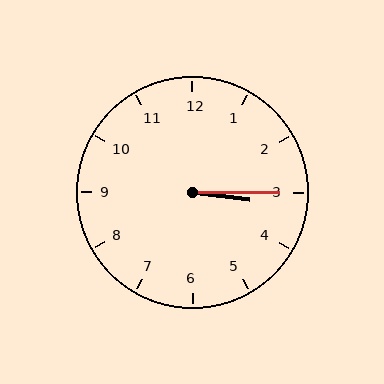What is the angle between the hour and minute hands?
Approximately 8 degrees.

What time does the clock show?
3:15.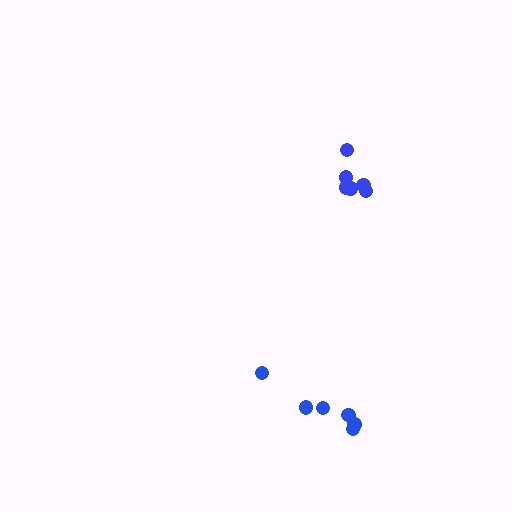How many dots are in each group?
Group 1: 6 dots, Group 2: 6 dots (12 total).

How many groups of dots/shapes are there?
There are 2 groups.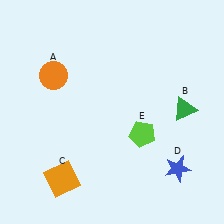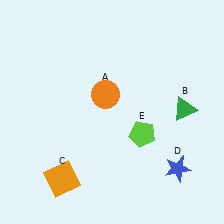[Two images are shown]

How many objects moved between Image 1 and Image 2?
1 object moved between the two images.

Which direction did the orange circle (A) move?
The orange circle (A) moved right.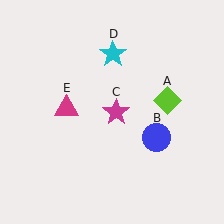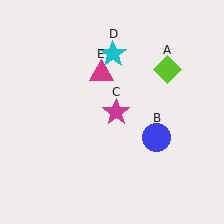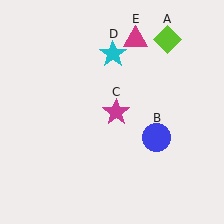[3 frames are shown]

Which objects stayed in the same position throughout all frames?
Blue circle (object B) and magenta star (object C) and cyan star (object D) remained stationary.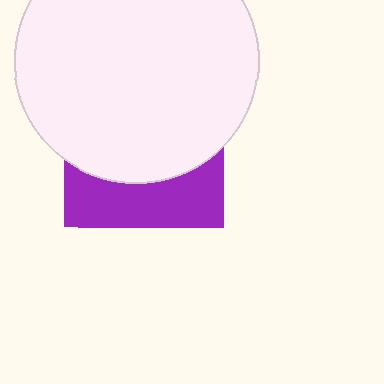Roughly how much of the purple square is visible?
A small part of it is visible (roughly 33%).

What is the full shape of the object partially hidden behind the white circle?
The partially hidden object is a purple square.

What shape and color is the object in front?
The object in front is a white circle.